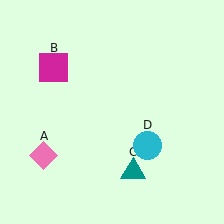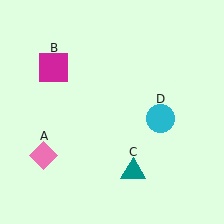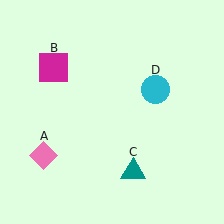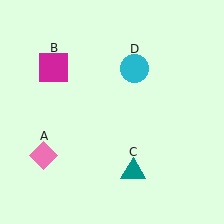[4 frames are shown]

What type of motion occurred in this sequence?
The cyan circle (object D) rotated counterclockwise around the center of the scene.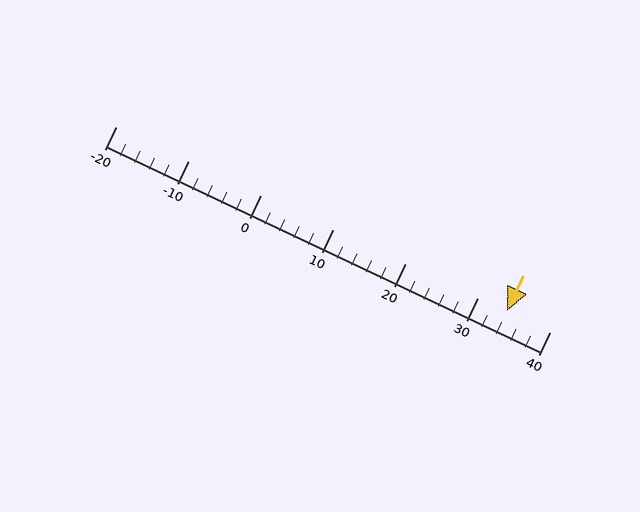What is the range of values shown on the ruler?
The ruler shows values from -20 to 40.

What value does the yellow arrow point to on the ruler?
The yellow arrow points to approximately 34.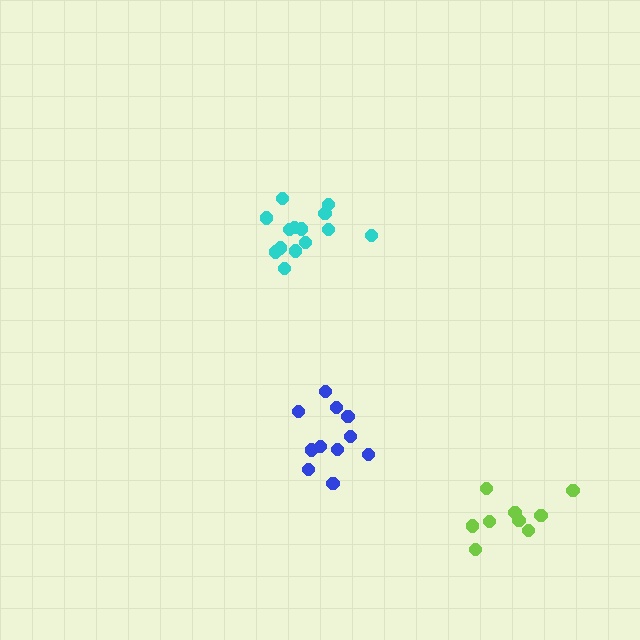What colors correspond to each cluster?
The clusters are colored: cyan, blue, lime.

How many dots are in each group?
Group 1: 14 dots, Group 2: 11 dots, Group 3: 9 dots (34 total).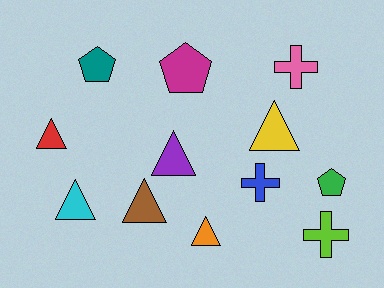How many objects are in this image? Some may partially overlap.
There are 12 objects.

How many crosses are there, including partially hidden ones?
There are 3 crosses.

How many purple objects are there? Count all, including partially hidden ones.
There is 1 purple object.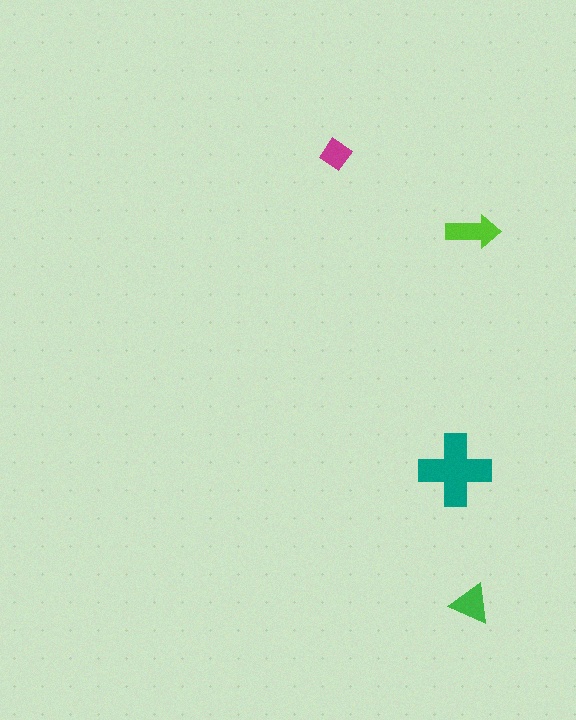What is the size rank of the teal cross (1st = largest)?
1st.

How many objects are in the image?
There are 4 objects in the image.